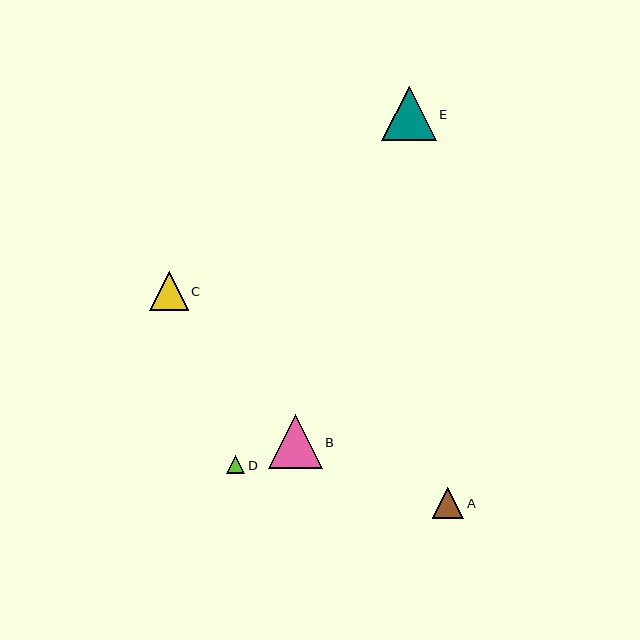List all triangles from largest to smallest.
From largest to smallest: E, B, C, A, D.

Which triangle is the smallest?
Triangle D is the smallest with a size of approximately 18 pixels.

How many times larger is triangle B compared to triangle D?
Triangle B is approximately 2.9 times the size of triangle D.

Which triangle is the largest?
Triangle E is the largest with a size of approximately 54 pixels.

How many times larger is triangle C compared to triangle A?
Triangle C is approximately 1.2 times the size of triangle A.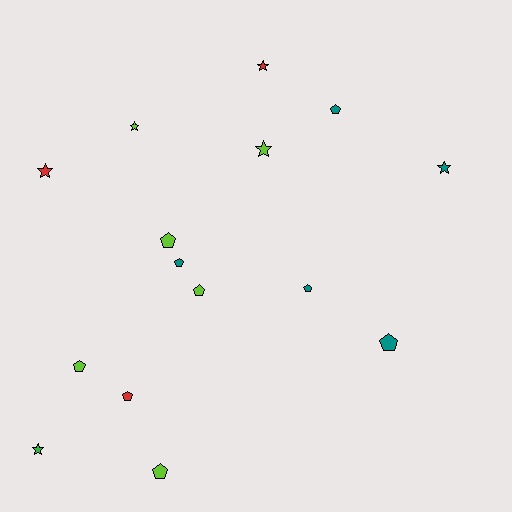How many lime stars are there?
There are 2 lime stars.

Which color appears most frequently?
Lime, with 6 objects.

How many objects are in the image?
There are 15 objects.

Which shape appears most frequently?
Pentagon, with 9 objects.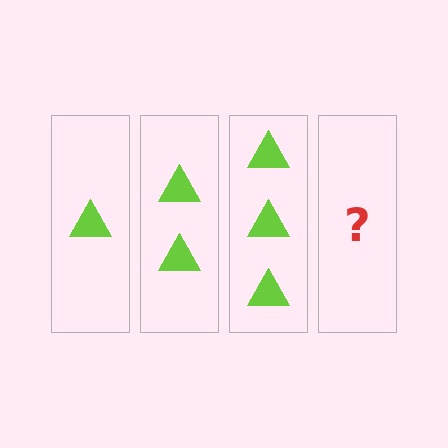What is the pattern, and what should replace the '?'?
The pattern is that each step adds one more triangle. The '?' should be 4 triangles.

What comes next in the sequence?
The next element should be 4 triangles.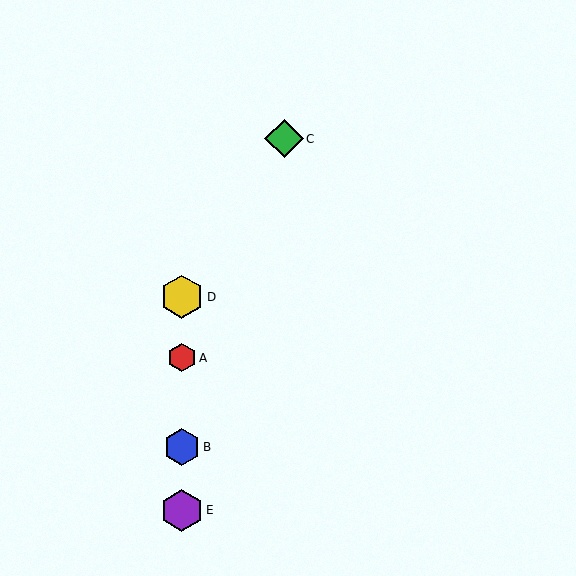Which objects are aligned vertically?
Objects A, B, D, E are aligned vertically.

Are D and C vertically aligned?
No, D is at x≈182 and C is at x≈284.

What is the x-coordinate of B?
Object B is at x≈182.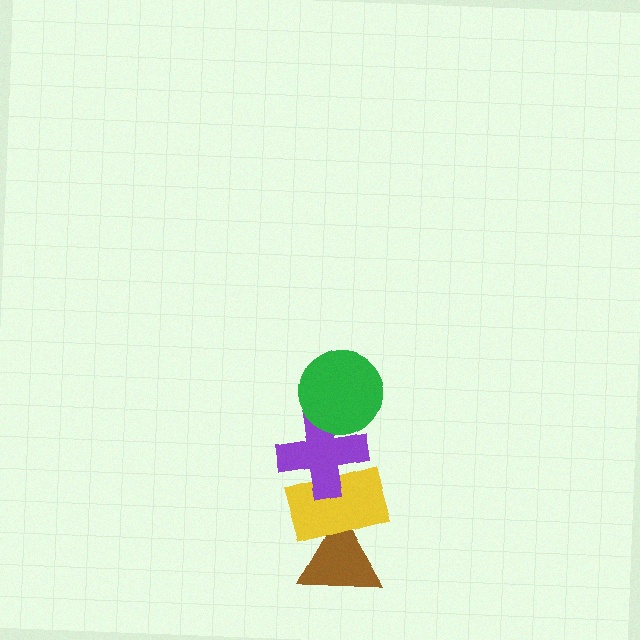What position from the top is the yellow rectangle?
The yellow rectangle is 3rd from the top.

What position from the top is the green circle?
The green circle is 1st from the top.